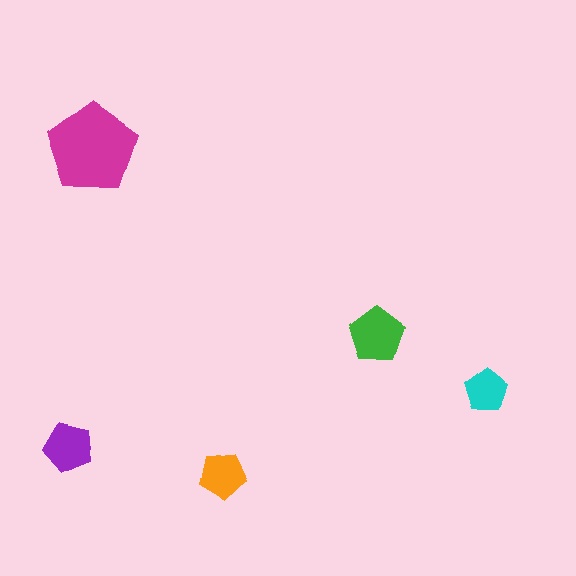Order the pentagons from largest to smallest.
the magenta one, the green one, the purple one, the orange one, the cyan one.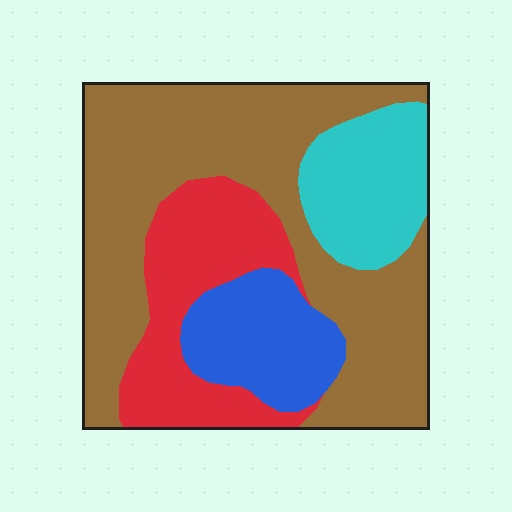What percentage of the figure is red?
Red takes up about one fifth (1/5) of the figure.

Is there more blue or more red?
Red.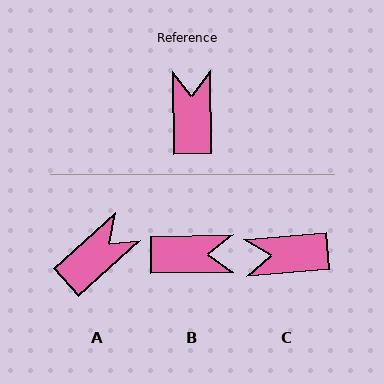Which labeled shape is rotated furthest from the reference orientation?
C, about 95 degrees away.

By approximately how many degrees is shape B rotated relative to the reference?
Approximately 90 degrees clockwise.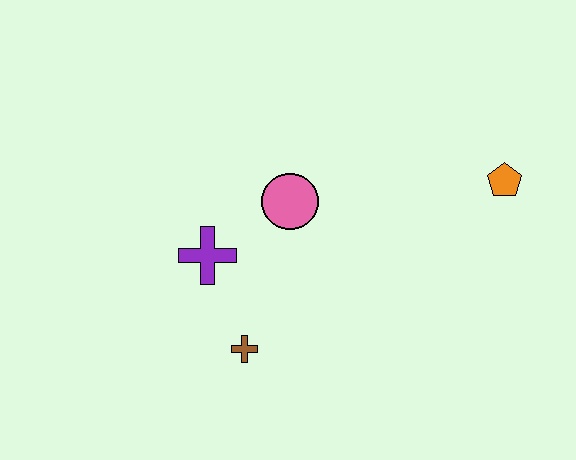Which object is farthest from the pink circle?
The orange pentagon is farthest from the pink circle.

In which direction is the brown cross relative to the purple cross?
The brown cross is below the purple cross.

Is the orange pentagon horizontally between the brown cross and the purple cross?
No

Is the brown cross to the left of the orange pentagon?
Yes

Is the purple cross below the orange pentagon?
Yes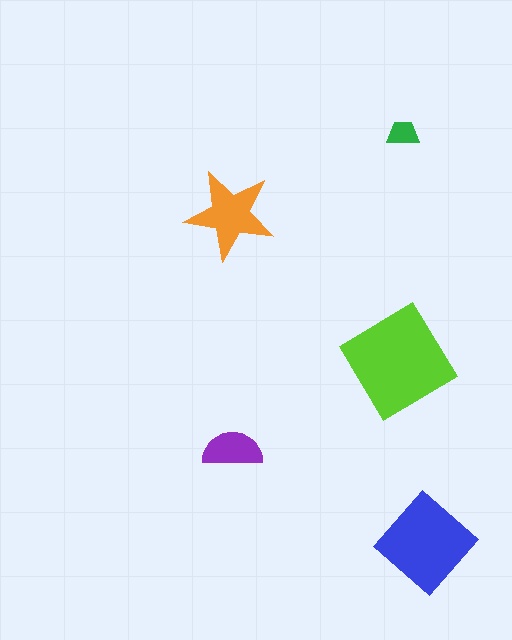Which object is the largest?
The lime diamond.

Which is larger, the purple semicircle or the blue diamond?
The blue diamond.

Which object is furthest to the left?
The orange star is leftmost.